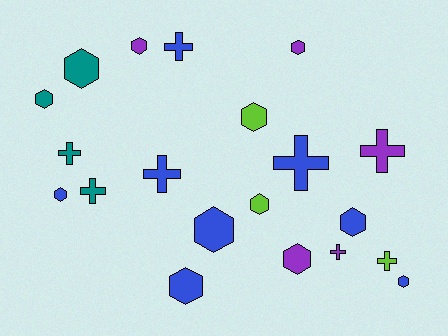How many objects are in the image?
There are 20 objects.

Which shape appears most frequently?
Hexagon, with 12 objects.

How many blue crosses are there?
There are 3 blue crosses.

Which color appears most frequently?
Blue, with 8 objects.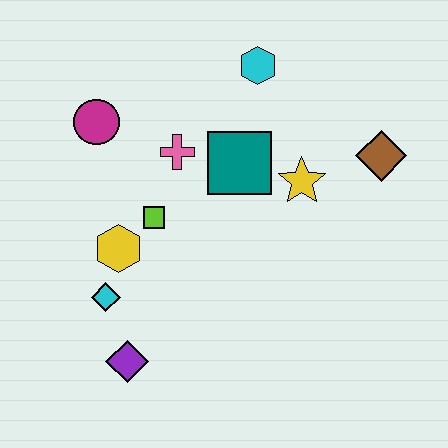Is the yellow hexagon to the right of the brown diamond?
No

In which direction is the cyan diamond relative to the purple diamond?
The cyan diamond is above the purple diamond.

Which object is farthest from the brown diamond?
The purple diamond is farthest from the brown diamond.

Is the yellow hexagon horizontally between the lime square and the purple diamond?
No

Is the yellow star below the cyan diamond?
No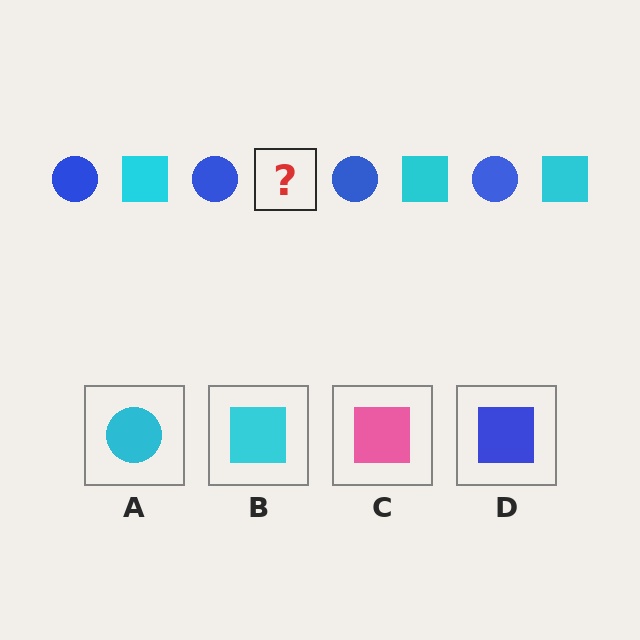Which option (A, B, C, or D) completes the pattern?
B.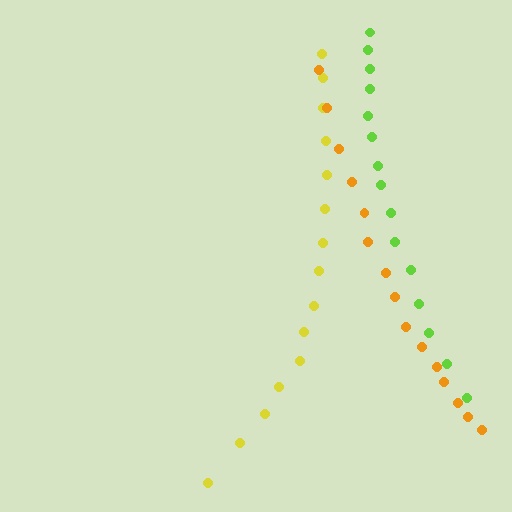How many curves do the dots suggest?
There are 3 distinct paths.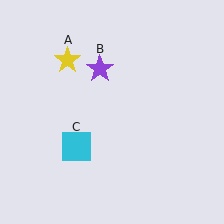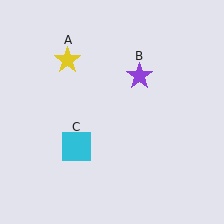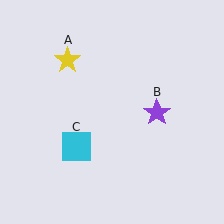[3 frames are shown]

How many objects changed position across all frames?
1 object changed position: purple star (object B).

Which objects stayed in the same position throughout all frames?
Yellow star (object A) and cyan square (object C) remained stationary.